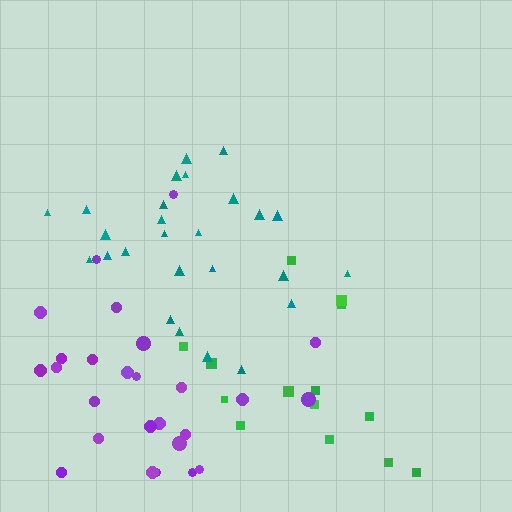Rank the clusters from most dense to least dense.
teal, purple, green.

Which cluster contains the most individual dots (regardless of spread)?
Purple (26).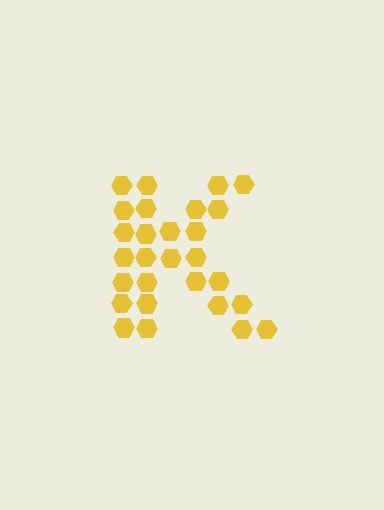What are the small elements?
The small elements are hexagons.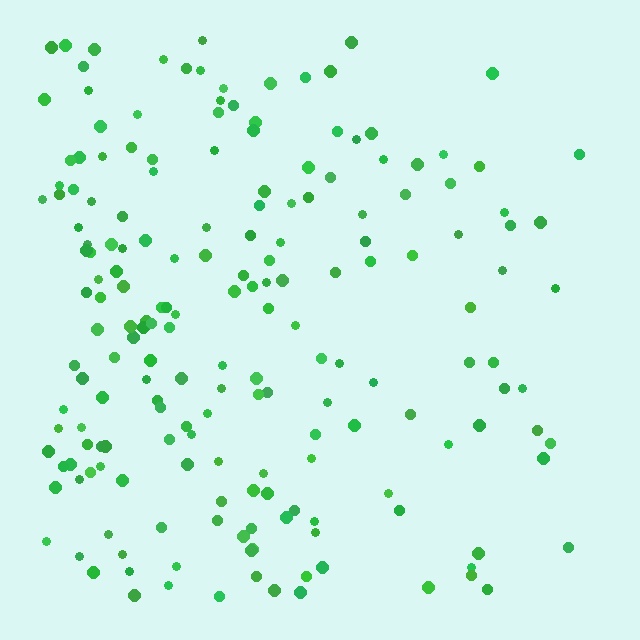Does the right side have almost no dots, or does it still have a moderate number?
Still a moderate number, just noticeably fewer than the left.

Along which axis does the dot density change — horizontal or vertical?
Horizontal.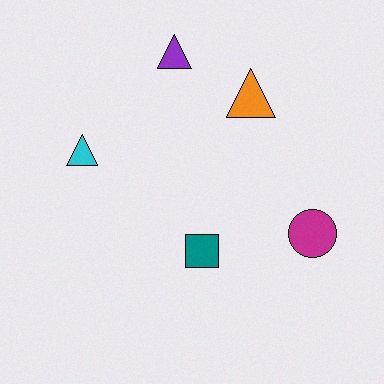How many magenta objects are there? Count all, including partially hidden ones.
There is 1 magenta object.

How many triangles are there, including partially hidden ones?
There are 3 triangles.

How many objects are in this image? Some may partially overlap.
There are 5 objects.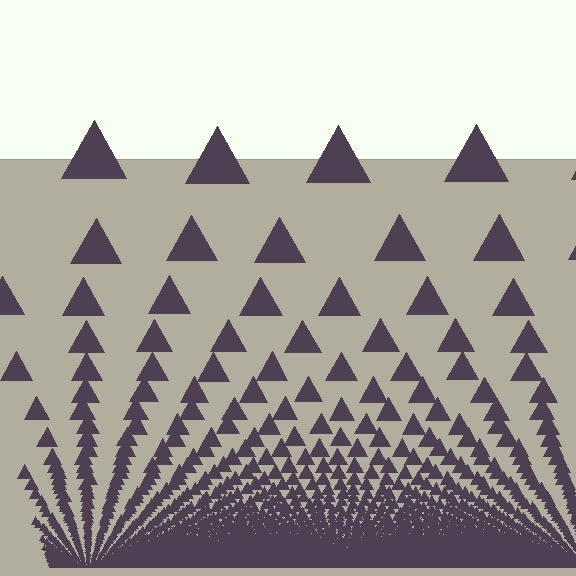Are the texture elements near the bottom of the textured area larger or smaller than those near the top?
Smaller. The gradient is inverted — elements near the bottom are smaller and denser.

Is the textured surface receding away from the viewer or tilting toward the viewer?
The surface appears to tilt toward the viewer. Texture elements get larger and sparser toward the top.